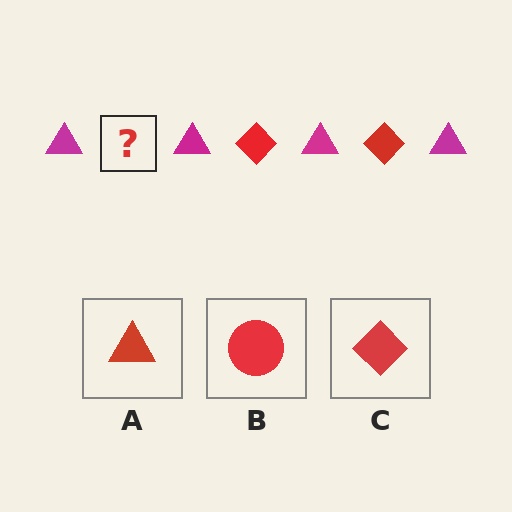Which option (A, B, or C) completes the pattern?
C.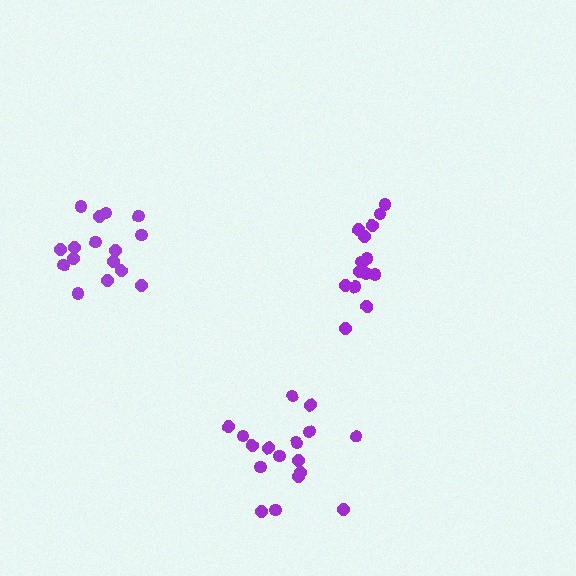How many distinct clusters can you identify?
There are 3 distinct clusters.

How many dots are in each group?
Group 1: 17 dots, Group 2: 16 dots, Group 3: 14 dots (47 total).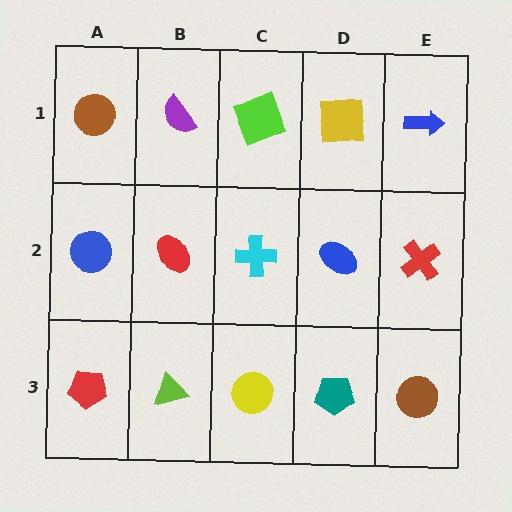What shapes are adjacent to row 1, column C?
A cyan cross (row 2, column C), a purple semicircle (row 1, column B), a yellow square (row 1, column D).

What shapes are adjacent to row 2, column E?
A blue arrow (row 1, column E), a brown circle (row 3, column E), a blue ellipse (row 2, column D).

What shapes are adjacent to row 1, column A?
A blue circle (row 2, column A), a purple semicircle (row 1, column B).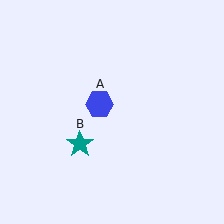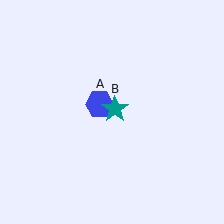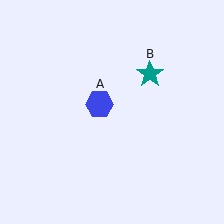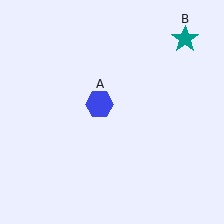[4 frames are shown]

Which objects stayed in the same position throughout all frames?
Blue hexagon (object A) remained stationary.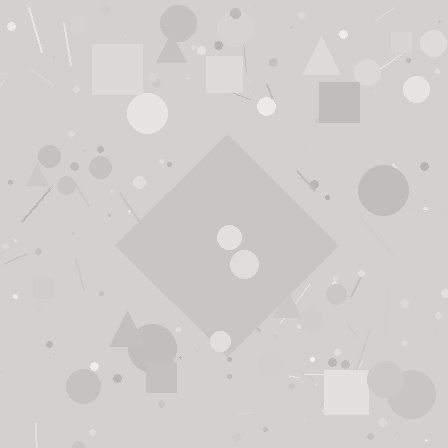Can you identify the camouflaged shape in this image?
The camouflaged shape is a diamond.